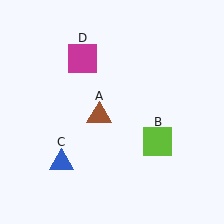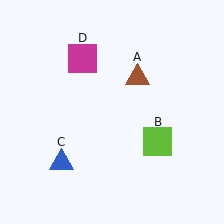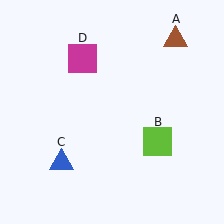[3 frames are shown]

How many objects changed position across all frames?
1 object changed position: brown triangle (object A).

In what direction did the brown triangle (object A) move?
The brown triangle (object A) moved up and to the right.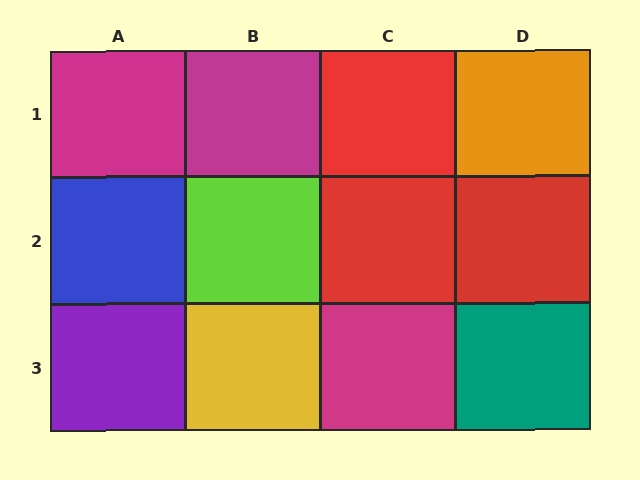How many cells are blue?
1 cell is blue.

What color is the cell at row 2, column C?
Red.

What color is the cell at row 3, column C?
Magenta.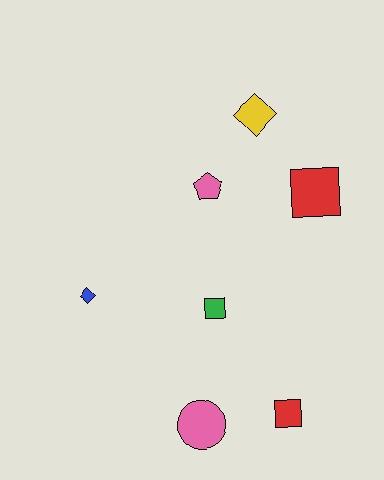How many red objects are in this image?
There are 2 red objects.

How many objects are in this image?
There are 7 objects.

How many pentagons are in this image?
There is 1 pentagon.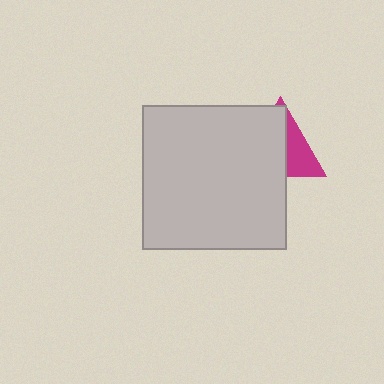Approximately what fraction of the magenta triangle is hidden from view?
Roughly 62% of the magenta triangle is hidden behind the light gray square.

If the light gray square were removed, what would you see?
You would see the complete magenta triangle.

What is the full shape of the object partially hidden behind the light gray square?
The partially hidden object is a magenta triangle.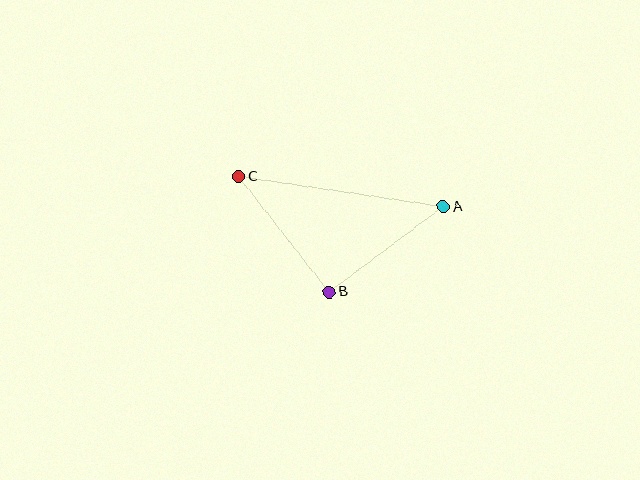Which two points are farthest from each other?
Points A and C are farthest from each other.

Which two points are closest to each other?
Points A and B are closest to each other.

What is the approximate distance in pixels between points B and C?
The distance between B and C is approximately 147 pixels.